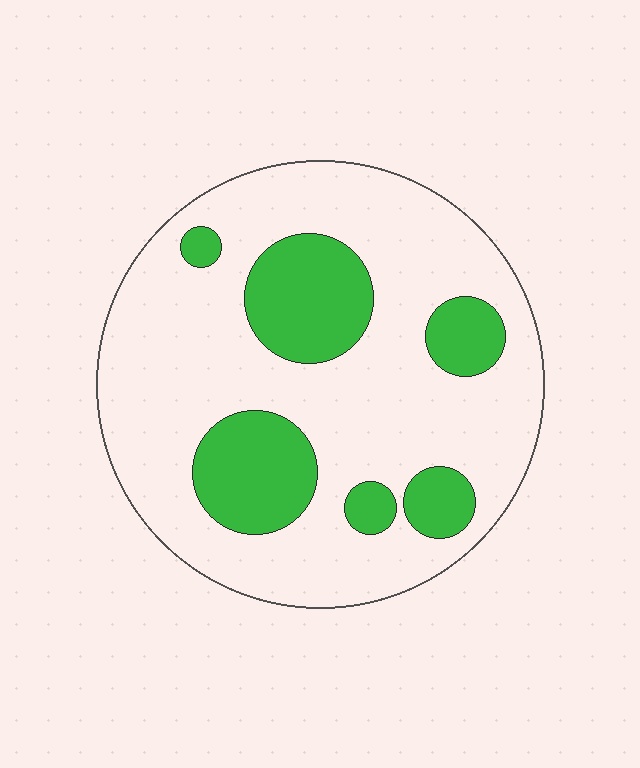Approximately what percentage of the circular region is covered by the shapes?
Approximately 25%.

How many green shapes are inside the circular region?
6.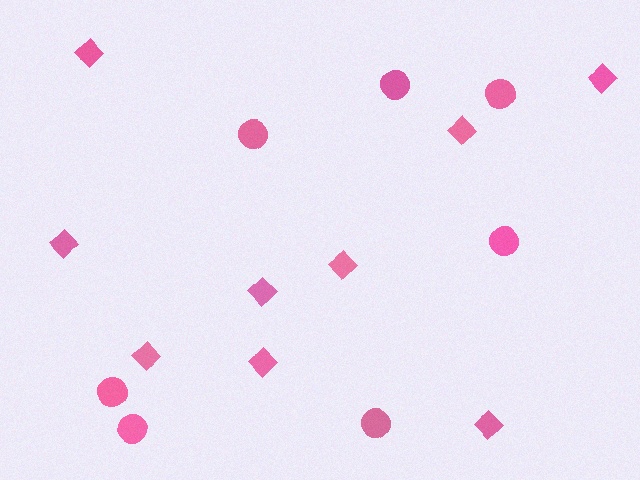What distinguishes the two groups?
There are 2 groups: one group of circles (7) and one group of diamonds (9).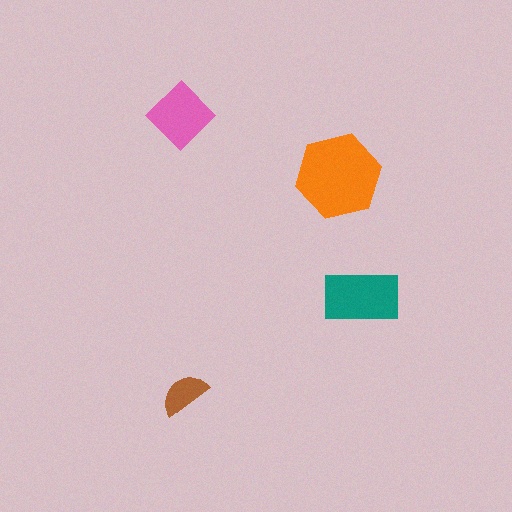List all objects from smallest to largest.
The brown semicircle, the pink diamond, the teal rectangle, the orange hexagon.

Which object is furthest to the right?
The teal rectangle is rightmost.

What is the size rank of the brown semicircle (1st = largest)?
4th.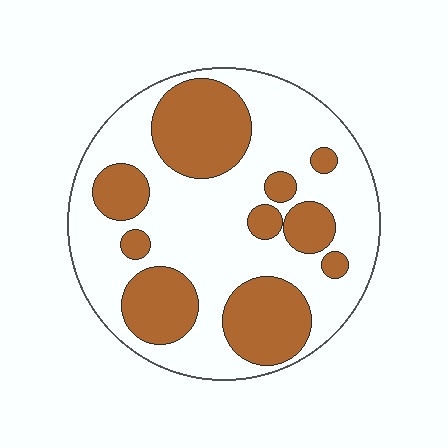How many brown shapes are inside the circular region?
10.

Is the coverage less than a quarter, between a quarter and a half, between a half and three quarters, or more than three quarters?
Between a quarter and a half.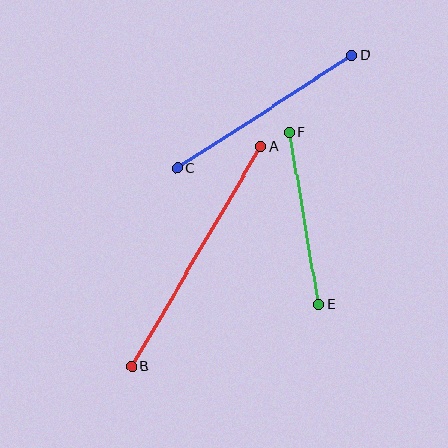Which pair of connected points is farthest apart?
Points A and B are farthest apart.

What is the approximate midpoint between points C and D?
The midpoint is at approximately (265, 111) pixels.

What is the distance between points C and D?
The distance is approximately 208 pixels.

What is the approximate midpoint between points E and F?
The midpoint is at approximately (304, 218) pixels.